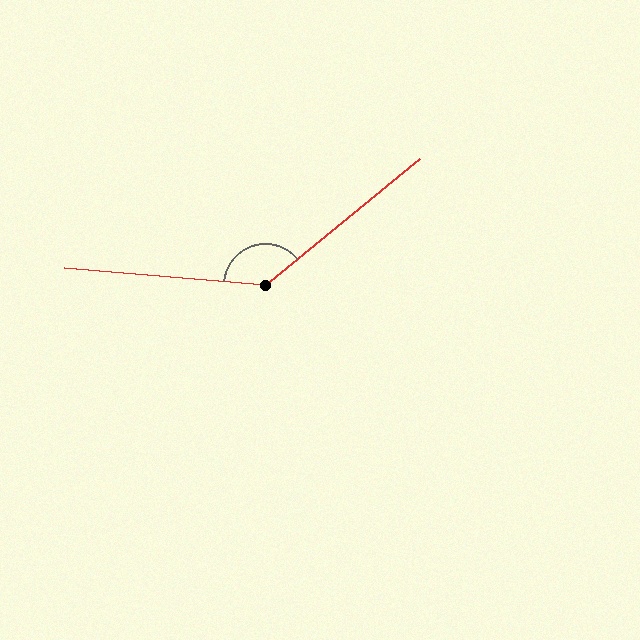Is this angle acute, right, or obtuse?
It is obtuse.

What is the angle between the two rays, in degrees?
Approximately 136 degrees.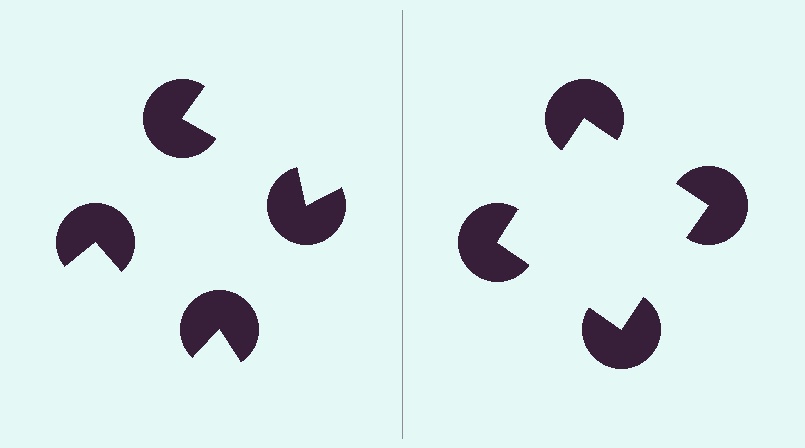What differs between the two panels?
The pac-man discs are positioned identically on both sides; only the wedge orientations differ. On the right they align to a square; on the left they are misaligned.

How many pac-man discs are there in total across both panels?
8 — 4 on each side.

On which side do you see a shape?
An illusory square appears on the right side. On the left side the wedge cuts are rotated, so no coherent shape forms.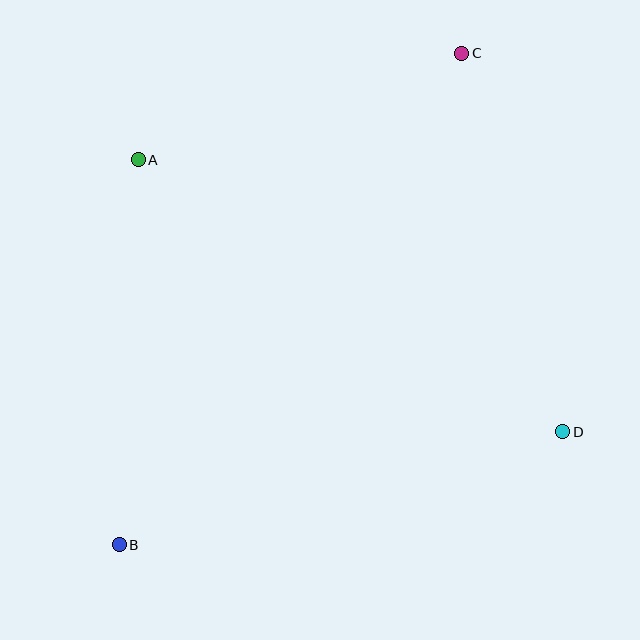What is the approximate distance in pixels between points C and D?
The distance between C and D is approximately 392 pixels.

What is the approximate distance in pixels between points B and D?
The distance between B and D is approximately 458 pixels.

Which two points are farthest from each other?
Points B and C are farthest from each other.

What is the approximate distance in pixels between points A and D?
The distance between A and D is approximately 504 pixels.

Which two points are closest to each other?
Points A and C are closest to each other.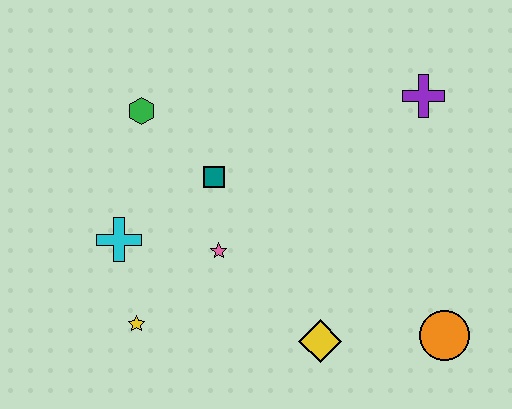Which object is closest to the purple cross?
The teal square is closest to the purple cross.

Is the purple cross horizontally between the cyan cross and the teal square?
No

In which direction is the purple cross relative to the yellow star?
The purple cross is to the right of the yellow star.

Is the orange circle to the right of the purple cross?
Yes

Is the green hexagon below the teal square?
No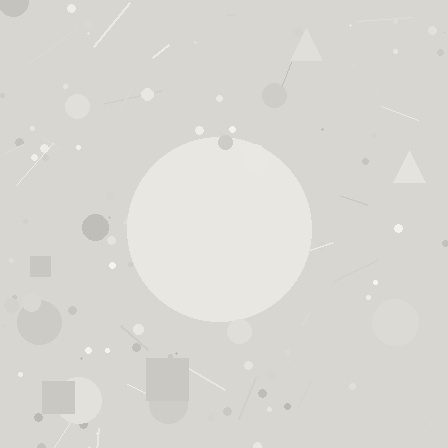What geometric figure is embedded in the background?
A circle is embedded in the background.